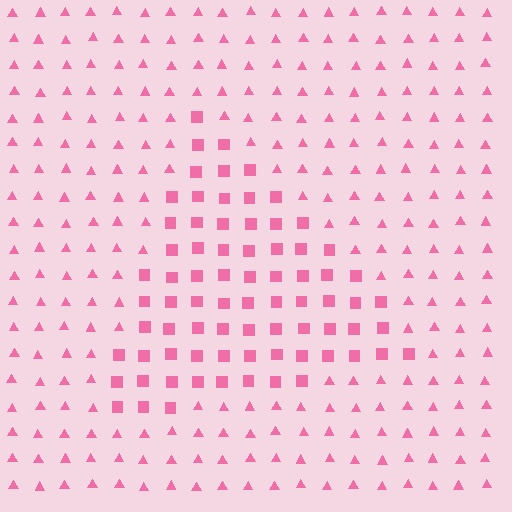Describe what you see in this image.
The image is filled with small pink elements arranged in a uniform grid. A triangle-shaped region contains squares, while the surrounding area contains triangles. The boundary is defined purely by the change in element shape.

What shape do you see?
I see a triangle.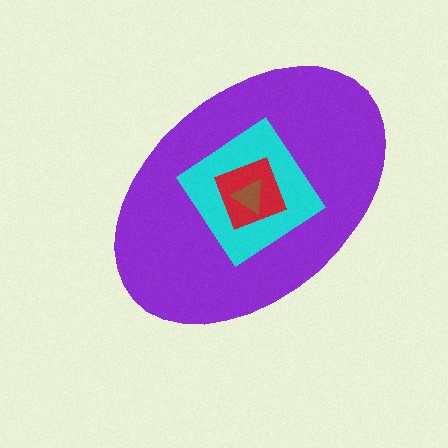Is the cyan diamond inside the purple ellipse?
Yes.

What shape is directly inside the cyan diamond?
The red diamond.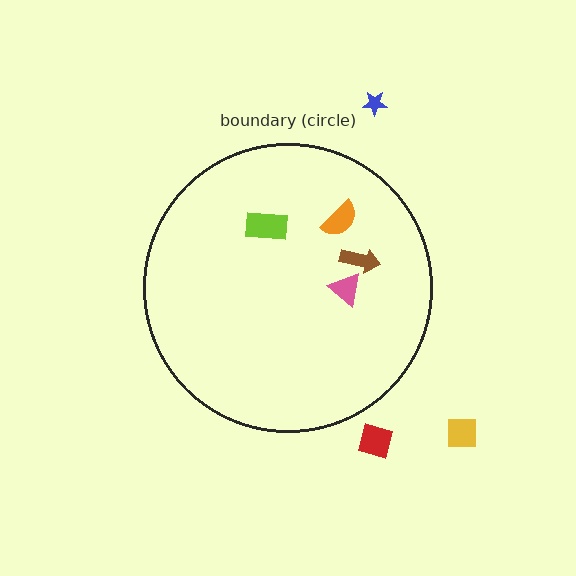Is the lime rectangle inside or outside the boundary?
Inside.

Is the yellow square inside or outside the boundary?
Outside.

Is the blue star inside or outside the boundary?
Outside.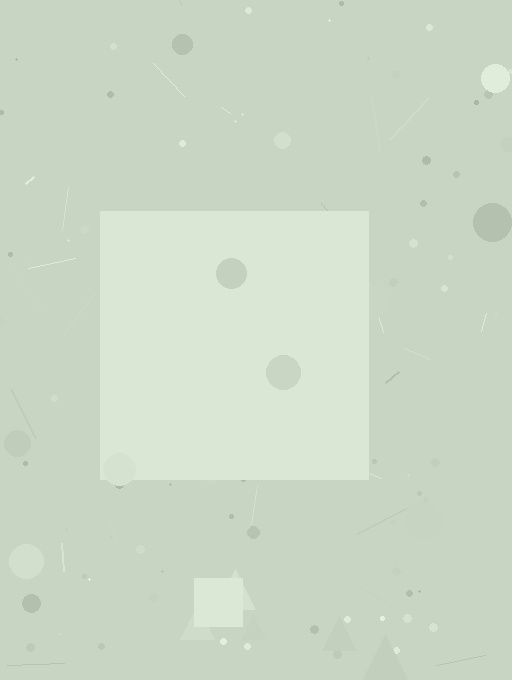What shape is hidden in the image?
A square is hidden in the image.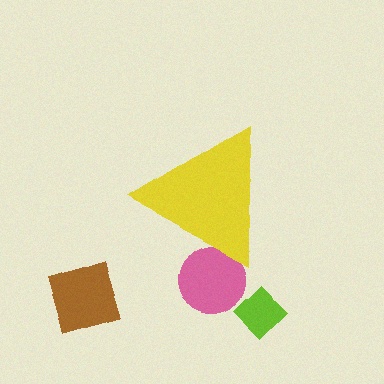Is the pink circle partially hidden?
Yes, the pink circle is partially hidden behind the yellow triangle.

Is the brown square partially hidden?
No, the brown square is fully visible.